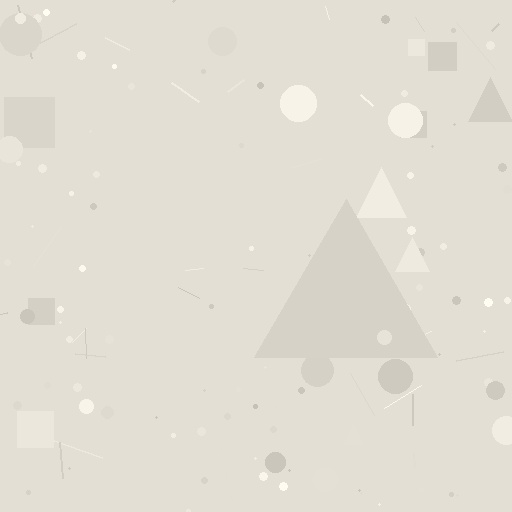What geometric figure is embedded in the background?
A triangle is embedded in the background.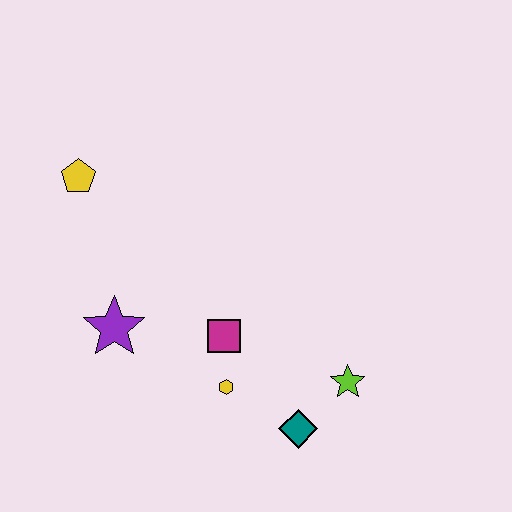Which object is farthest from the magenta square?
The yellow pentagon is farthest from the magenta square.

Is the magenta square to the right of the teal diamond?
No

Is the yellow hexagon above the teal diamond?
Yes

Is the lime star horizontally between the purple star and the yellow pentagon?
No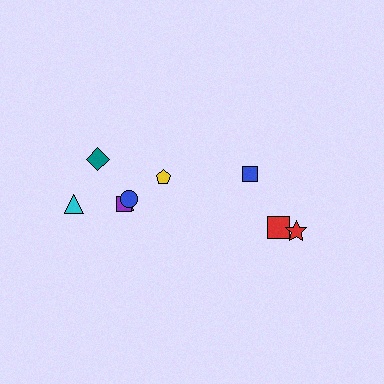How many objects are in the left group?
There are 6 objects.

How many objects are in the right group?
There are 3 objects.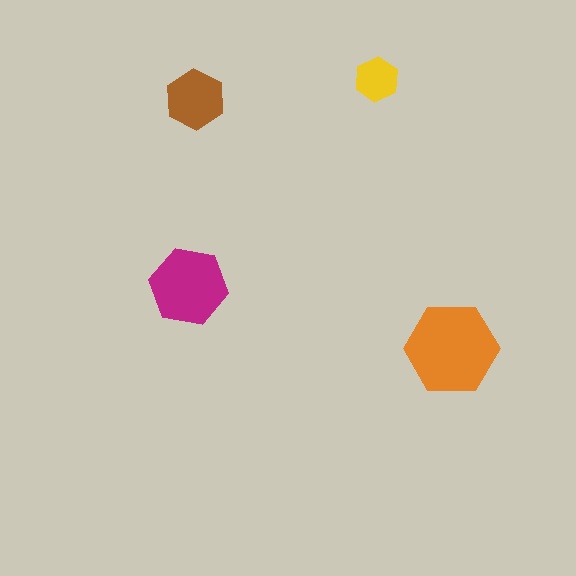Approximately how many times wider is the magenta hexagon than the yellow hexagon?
About 2 times wider.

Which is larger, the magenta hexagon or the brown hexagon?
The magenta one.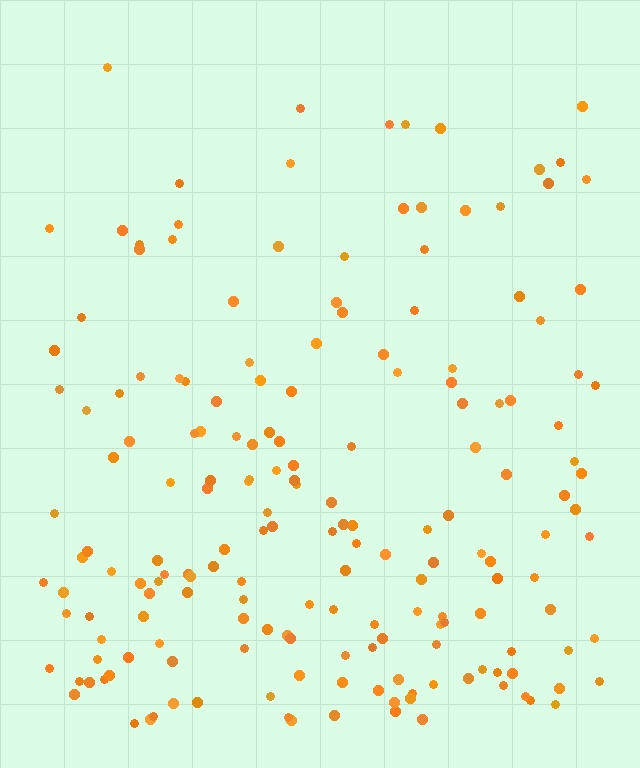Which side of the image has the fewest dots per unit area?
The top.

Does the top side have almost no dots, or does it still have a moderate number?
Still a moderate number, just noticeably fewer than the bottom.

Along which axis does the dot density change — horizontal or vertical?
Vertical.